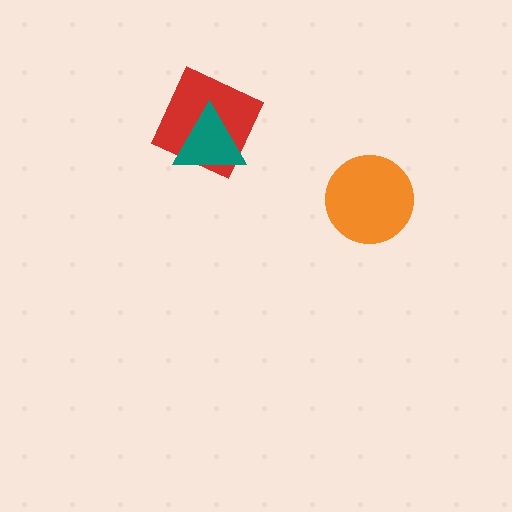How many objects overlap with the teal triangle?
1 object overlaps with the teal triangle.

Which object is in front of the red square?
The teal triangle is in front of the red square.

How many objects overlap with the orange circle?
0 objects overlap with the orange circle.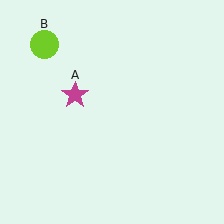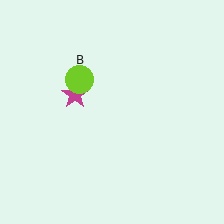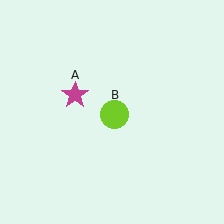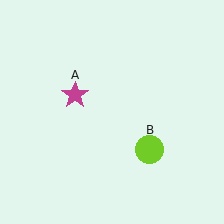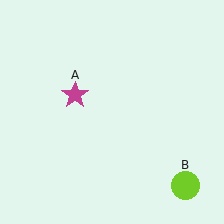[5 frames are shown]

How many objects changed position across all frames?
1 object changed position: lime circle (object B).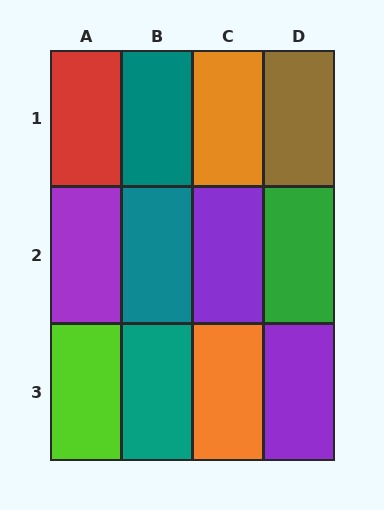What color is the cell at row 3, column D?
Purple.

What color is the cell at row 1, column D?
Brown.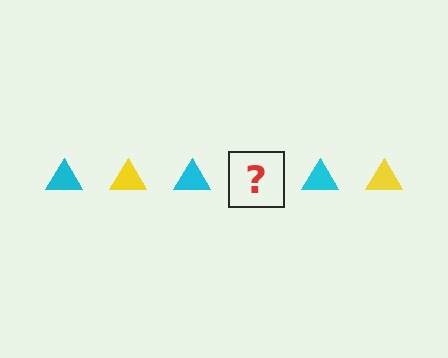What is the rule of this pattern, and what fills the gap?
The rule is that the pattern cycles through cyan, yellow triangles. The gap should be filled with a yellow triangle.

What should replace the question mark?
The question mark should be replaced with a yellow triangle.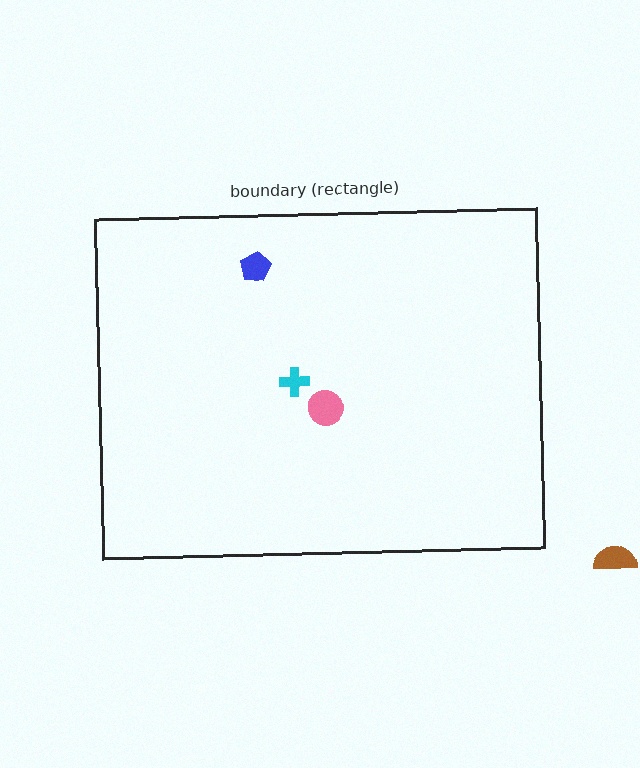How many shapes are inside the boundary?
3 inside, 1 outside.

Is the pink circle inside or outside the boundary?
Inside.